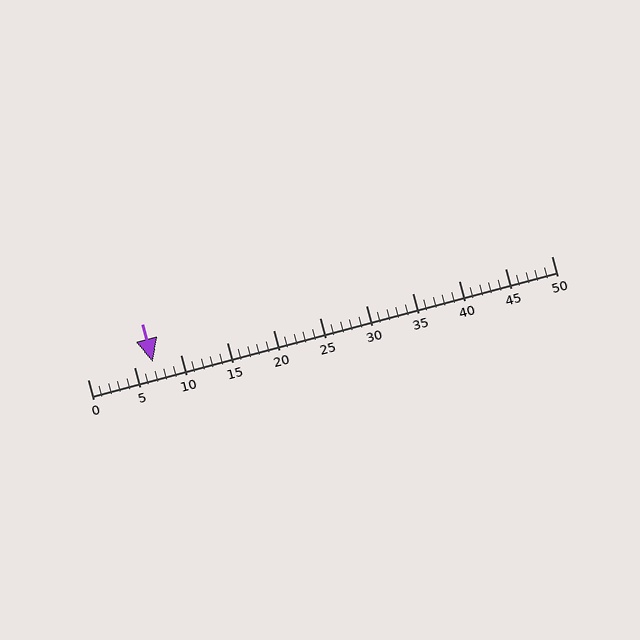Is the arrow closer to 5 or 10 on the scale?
The arrow is closer to 5.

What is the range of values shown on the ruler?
The ruler shows values from 0 to 50.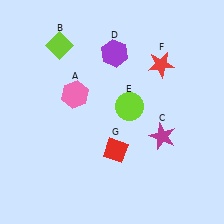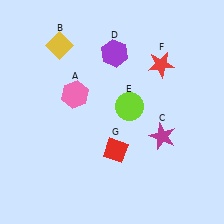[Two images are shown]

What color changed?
The diamond (B) changed from lime in Image 1 to yellow in Image 2.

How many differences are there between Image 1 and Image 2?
There is 1 difference between the two images.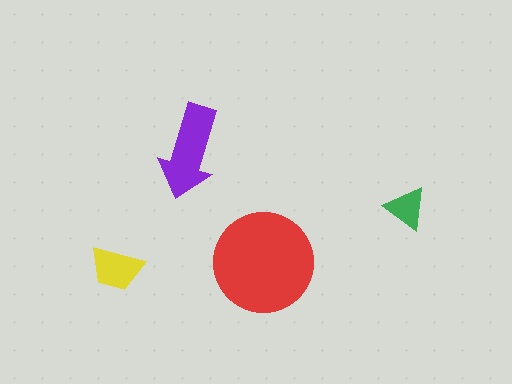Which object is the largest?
The red circle.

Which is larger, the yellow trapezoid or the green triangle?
The yellow trapezoid.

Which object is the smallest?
The green triangle.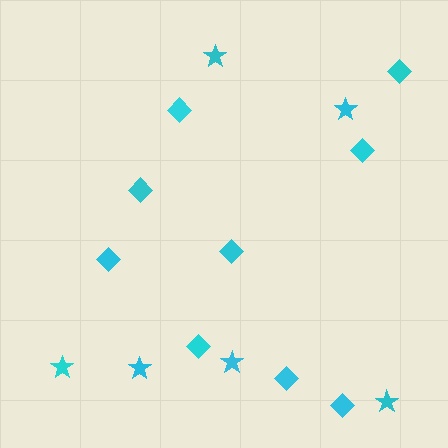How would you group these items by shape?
There are 2 groups: one group of diamonds (9) and one group of stars (6).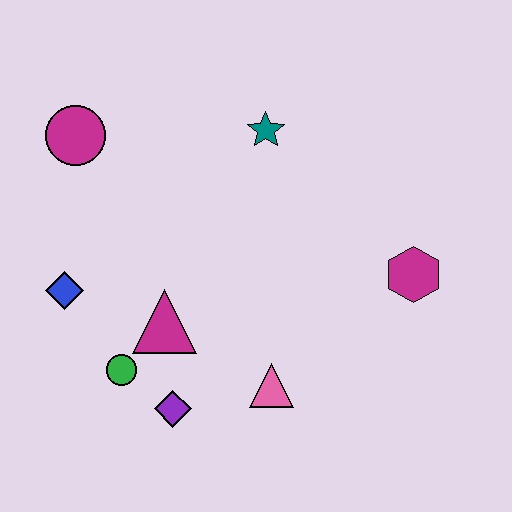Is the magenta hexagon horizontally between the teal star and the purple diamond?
No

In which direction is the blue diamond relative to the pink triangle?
The blue diamond is to the left of the pink triangle.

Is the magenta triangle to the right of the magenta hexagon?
No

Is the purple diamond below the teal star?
Yes